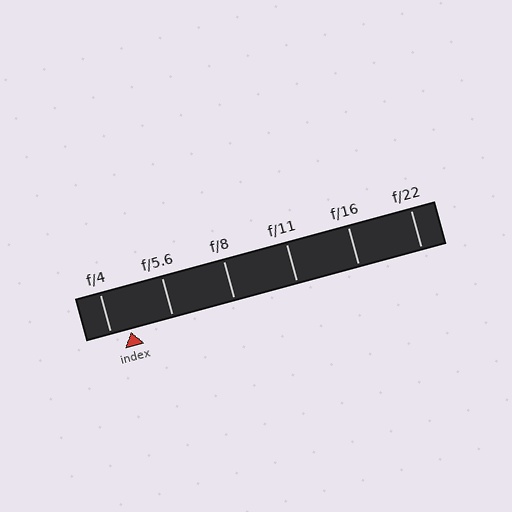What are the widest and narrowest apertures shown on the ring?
The widest aperture shown is f/4 and the narrowest is f/22.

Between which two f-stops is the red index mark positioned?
The index mark is between f/4 and f/5.6.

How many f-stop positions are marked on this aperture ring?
There are 6 f-stop positions marked.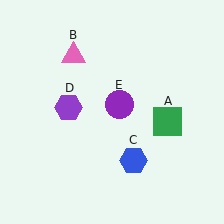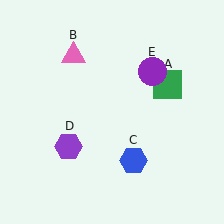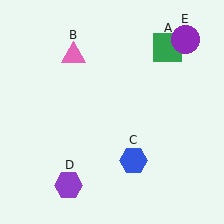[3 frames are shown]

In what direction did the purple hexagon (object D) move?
The purple hexagon (object D) moved down.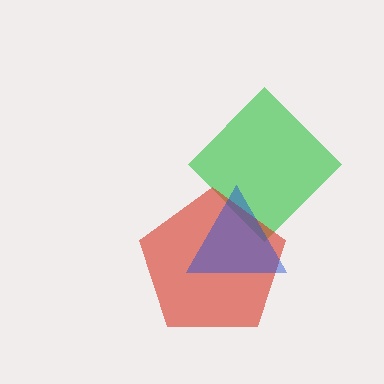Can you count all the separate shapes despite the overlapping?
Yes, there are 3 separate shapes.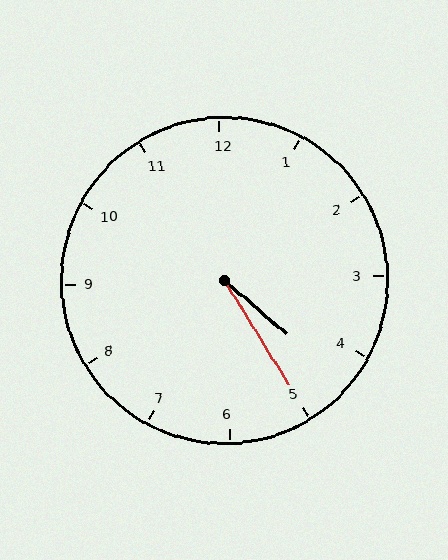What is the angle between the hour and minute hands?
Approximately 18 degrees.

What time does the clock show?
4:25.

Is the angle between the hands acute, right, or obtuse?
It is acute.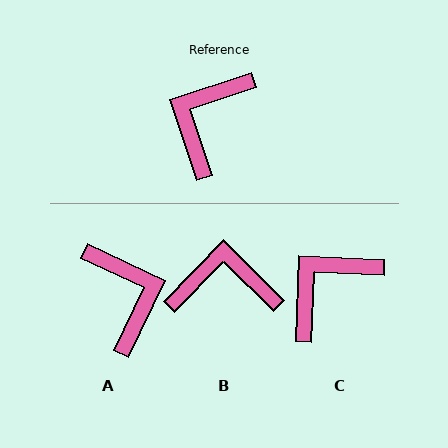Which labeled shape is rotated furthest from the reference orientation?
A, about 134 degrees away.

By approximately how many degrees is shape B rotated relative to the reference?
Approximately 63 degrees clockwise.